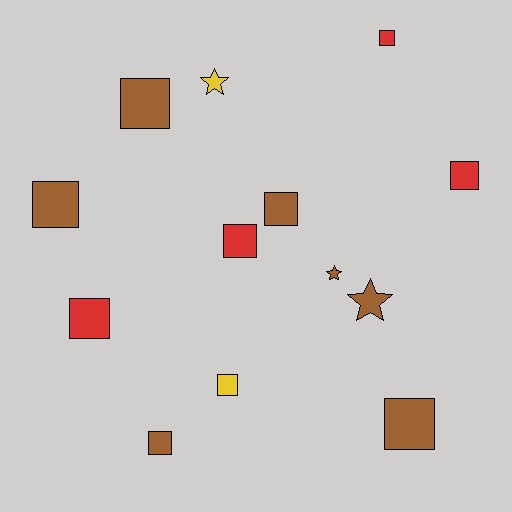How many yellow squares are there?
There is 1 yellow square.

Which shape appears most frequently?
Square, with 10 objects.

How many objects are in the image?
There are 13 objects.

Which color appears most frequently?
Brown, with 7 objects.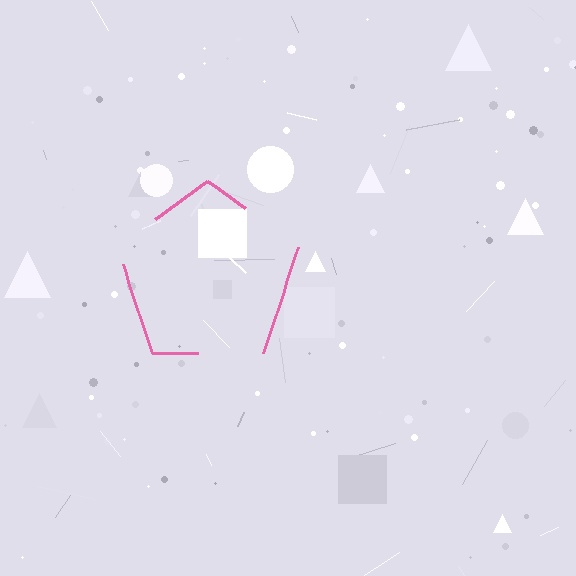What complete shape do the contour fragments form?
The contour fragments form a pentagon.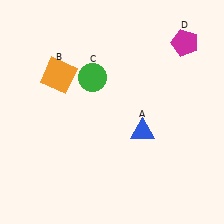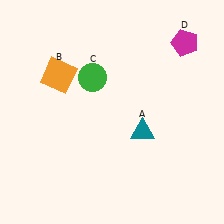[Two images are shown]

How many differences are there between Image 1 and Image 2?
There is 1 difference between the two images.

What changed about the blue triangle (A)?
In Image 1, A is blue. In Image 2, it changed to teal.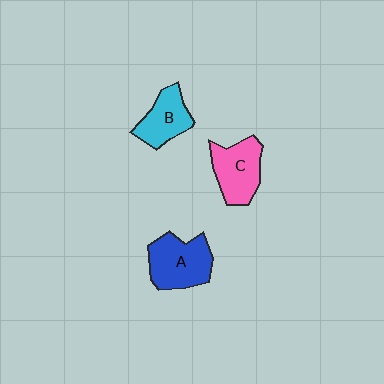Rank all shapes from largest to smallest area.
From largest to smallest: A (blue), C (pink), B (cyan).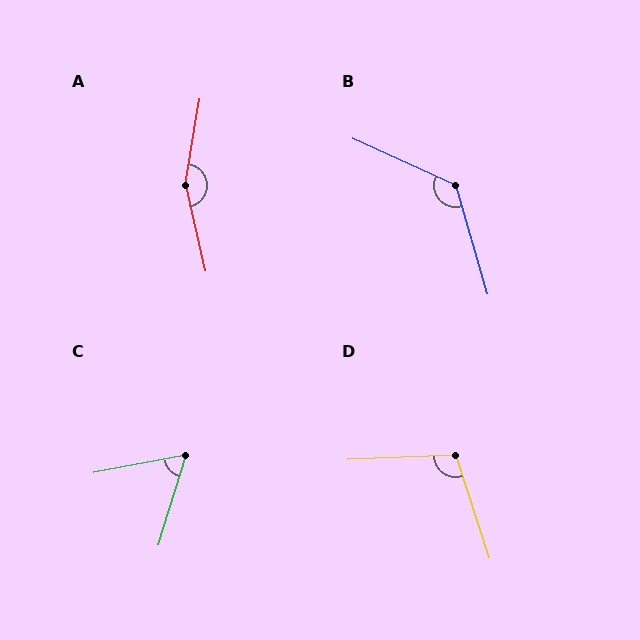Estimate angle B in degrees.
Approximately 130 degrees.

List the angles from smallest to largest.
C (62°), D (106°), B (130°), A (158°).